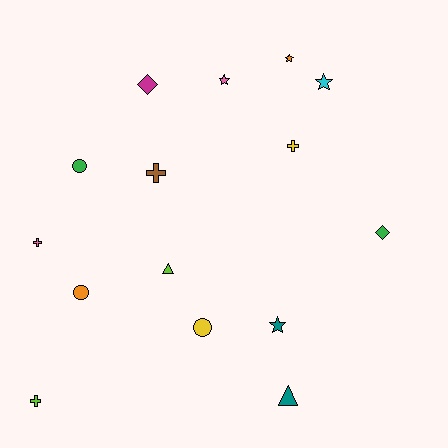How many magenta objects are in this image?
There is 1 magenta object.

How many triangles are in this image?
There are 2 triangles.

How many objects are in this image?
There are 15 objects.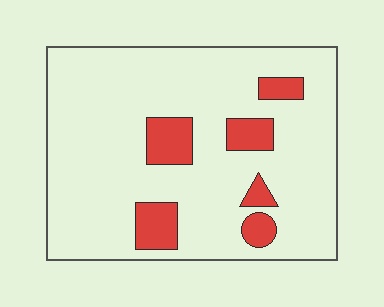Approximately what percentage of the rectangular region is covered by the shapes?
Approximately 15%.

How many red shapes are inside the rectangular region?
6.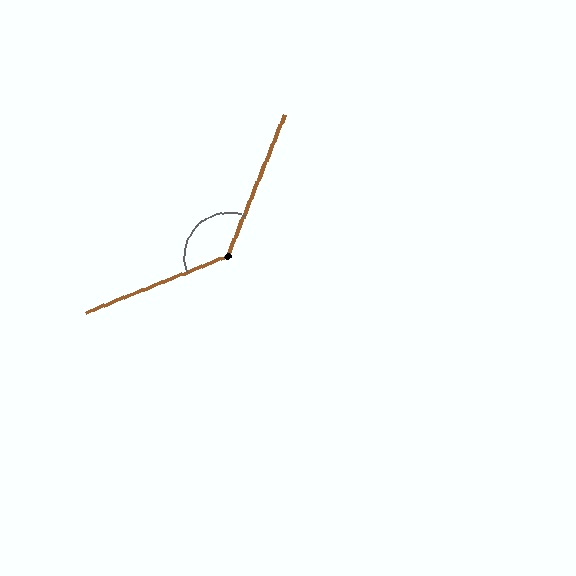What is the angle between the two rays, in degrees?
Approximately 133 degrees.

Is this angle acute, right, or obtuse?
It is obtuse.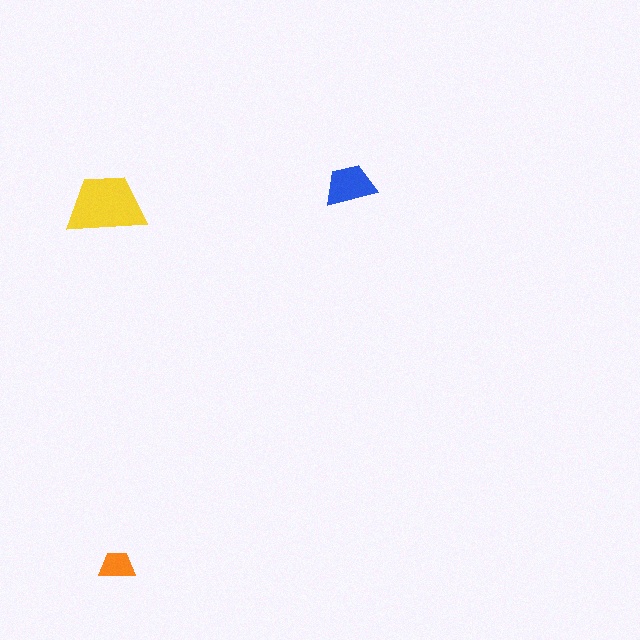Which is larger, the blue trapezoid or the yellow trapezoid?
The yellow one.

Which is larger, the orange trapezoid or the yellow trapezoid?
The yellow one.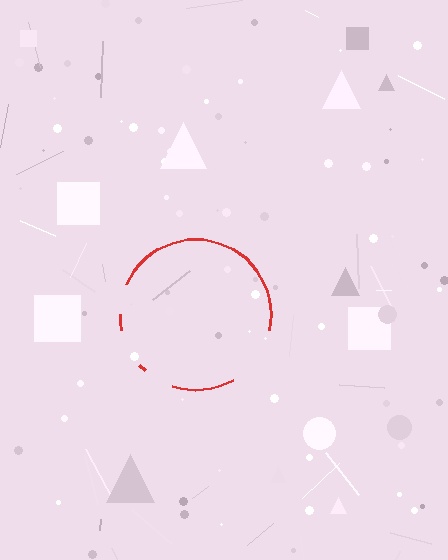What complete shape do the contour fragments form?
The contour fragments form a circle.